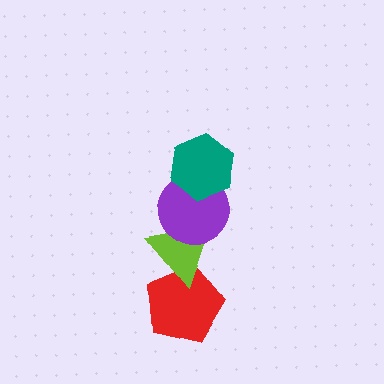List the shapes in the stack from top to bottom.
From top to bottom: the teal hexagon, the purple circle, the lime triangle, the red pentagon.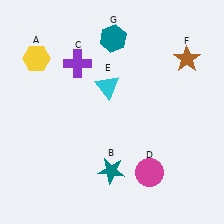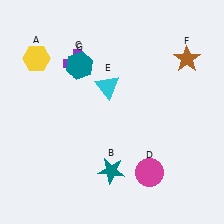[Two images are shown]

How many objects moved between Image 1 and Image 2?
1 object moved between the two images.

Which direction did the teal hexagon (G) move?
The teal hexagon (G) moved left.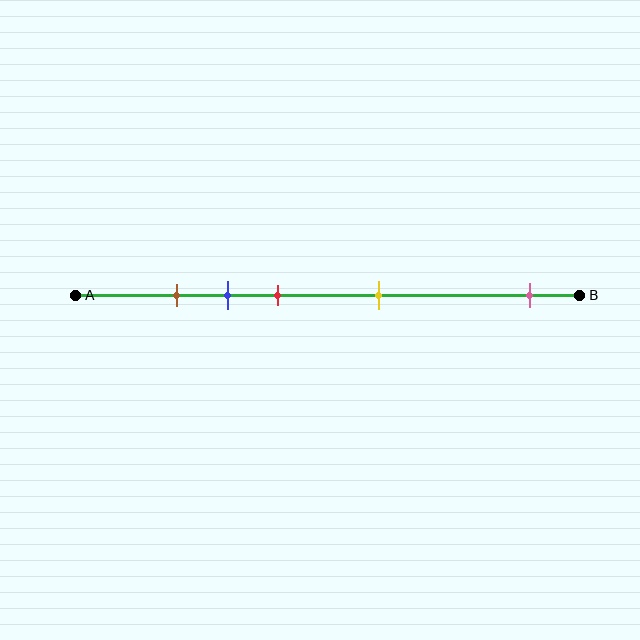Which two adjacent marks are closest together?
The brown and blue marks are the closest adjacent pair.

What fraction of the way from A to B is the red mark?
The red mark is approximately 40% (0.4) of the way from A to B.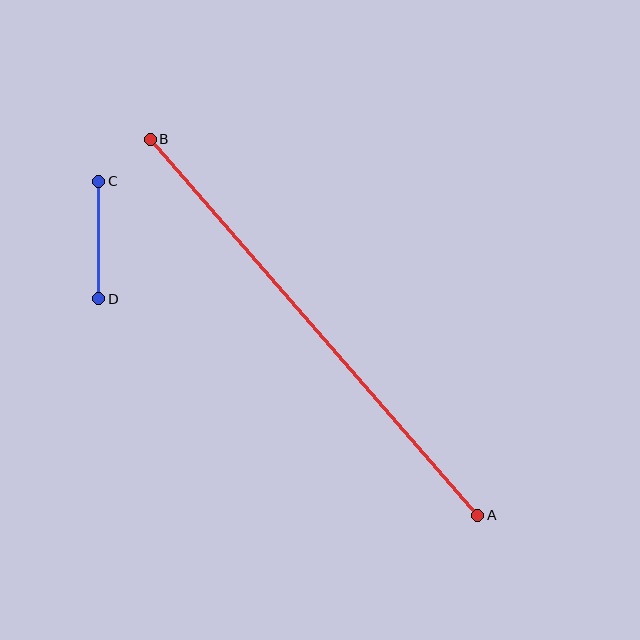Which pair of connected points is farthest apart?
Points A and B are farthest apart.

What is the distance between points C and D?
The distance is approximately 118 pixels.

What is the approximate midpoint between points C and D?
The midpoint is at approximately (99, 240) pixels.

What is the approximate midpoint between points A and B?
The midpoint is at approximately (314, 327) pixels.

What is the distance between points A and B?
The distance is approximately 499 pixels.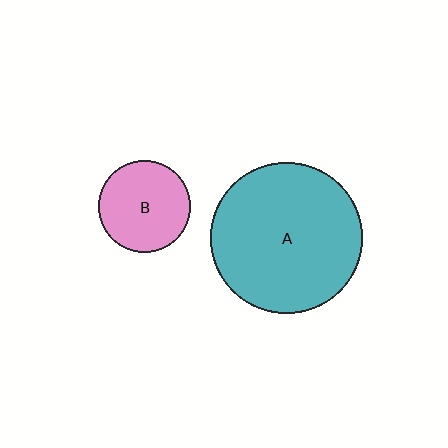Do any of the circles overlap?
No, none of the circles overlap.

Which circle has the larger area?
Circle A (teal).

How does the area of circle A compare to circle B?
Approximately 2.7 times.